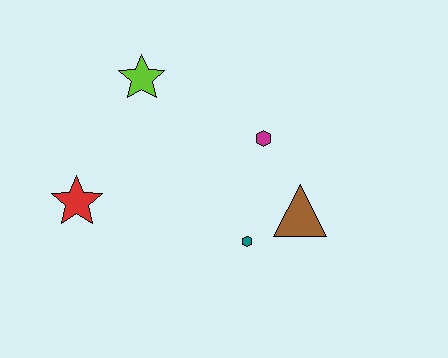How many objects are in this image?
There are 5 objects.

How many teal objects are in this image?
There is 1 teal object.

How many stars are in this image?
There are 2 stars.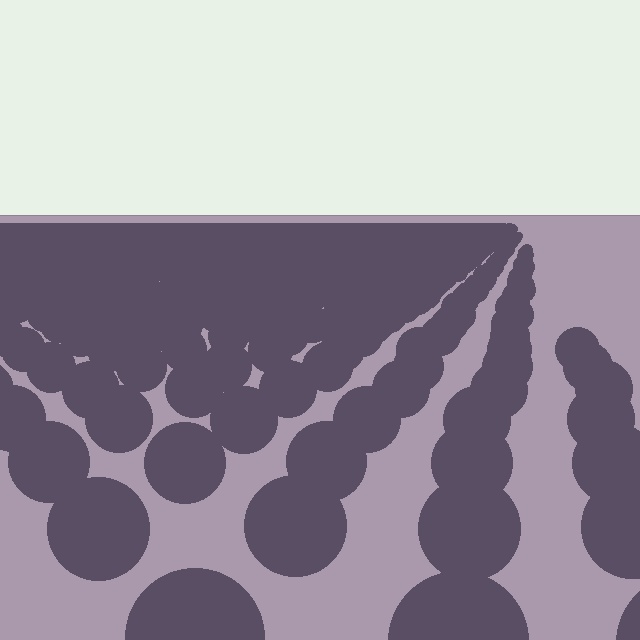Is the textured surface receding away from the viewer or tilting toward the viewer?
The surface is receding away from the viewer. Texture elements get smaller and denser toward the top.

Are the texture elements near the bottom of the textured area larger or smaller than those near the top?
Larger. Near the bottom, elements are closer to the viewer and appear at a bigger on-screen size.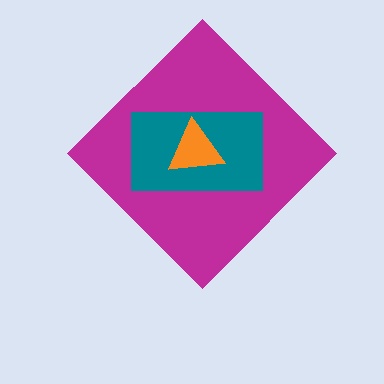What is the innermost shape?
The orange triangle.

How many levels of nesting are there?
3.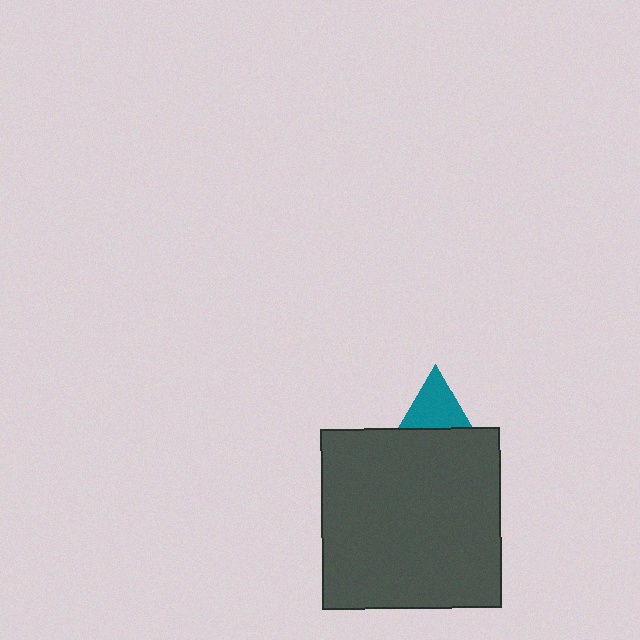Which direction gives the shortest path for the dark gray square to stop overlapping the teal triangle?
Moving down gives the shortest separation.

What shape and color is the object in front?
The object in front is a dark gray square.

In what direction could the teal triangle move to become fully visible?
The teal triangle could move up. That would shift it out from behind the dark gray square entirely.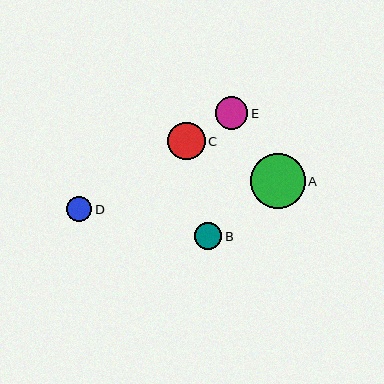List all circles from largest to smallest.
From largest to smallest: A, C, E, B, D.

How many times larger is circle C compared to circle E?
Circle C is approximately 1.2 times the size of circle E.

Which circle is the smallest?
Circle D is the smallest with a size of approximately 25 pixels.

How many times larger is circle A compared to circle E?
Circle A is approximately 1.7 times the size of circle E.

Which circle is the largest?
Circle A is the largest with a size of approximately 55 pixels.